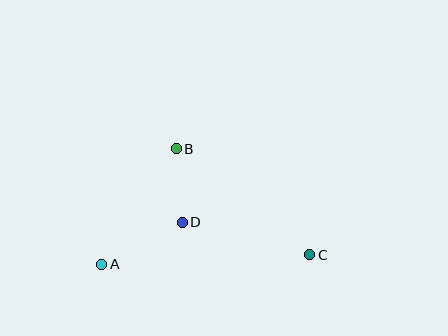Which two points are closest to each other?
Points B and D are closest to each other.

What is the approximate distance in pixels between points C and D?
The distance between C and D is approximately 131 pixels.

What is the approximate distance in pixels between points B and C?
The distance between B and C is approximately 170 pixels.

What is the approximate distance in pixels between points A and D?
The distance between A and D is approximately 91 pixels.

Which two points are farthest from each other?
Points A and C are farthest from each other.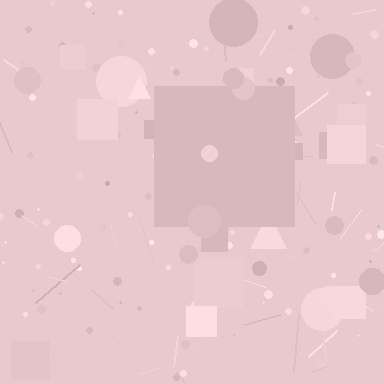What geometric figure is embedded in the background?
A square is embedded in the background.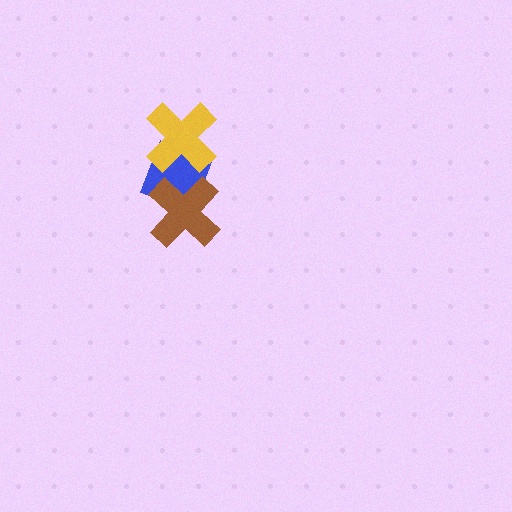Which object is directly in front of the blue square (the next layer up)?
The yellow cross is directly in front of the blue square.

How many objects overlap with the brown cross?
1 object overlaps with the brown cross.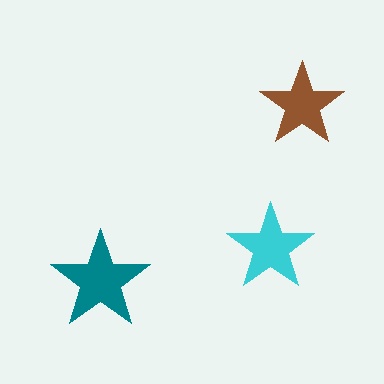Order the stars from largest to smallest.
the teal one, the cyan one, the brown one.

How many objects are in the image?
There are 3 objects in the image.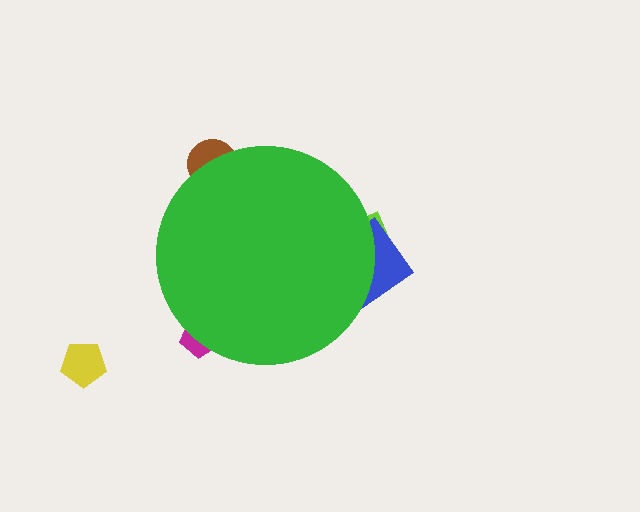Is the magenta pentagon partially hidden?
Yes, the magenta pentagon is partially hidden behind the green circle.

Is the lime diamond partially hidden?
Yes, the lime diamond is partially hidden behind the green circle.